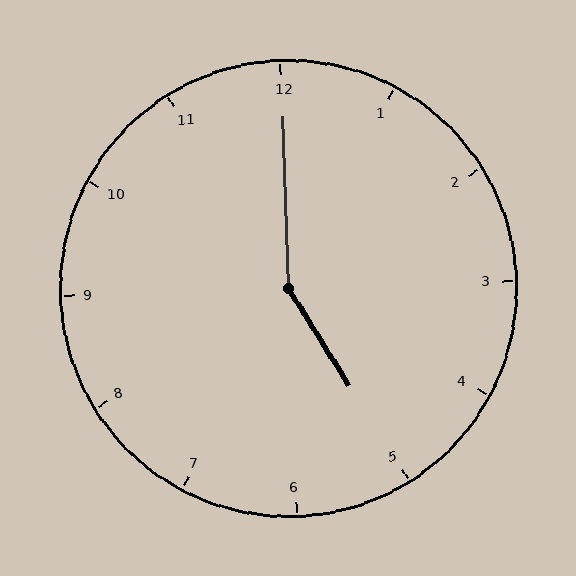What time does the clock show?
5:00.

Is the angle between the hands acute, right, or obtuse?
It is obtuse.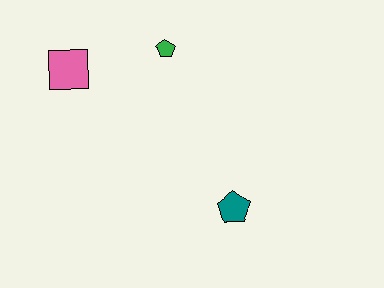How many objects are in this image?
There are 3 objects.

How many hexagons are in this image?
There are no hexagons.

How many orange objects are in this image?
There are no orange objects.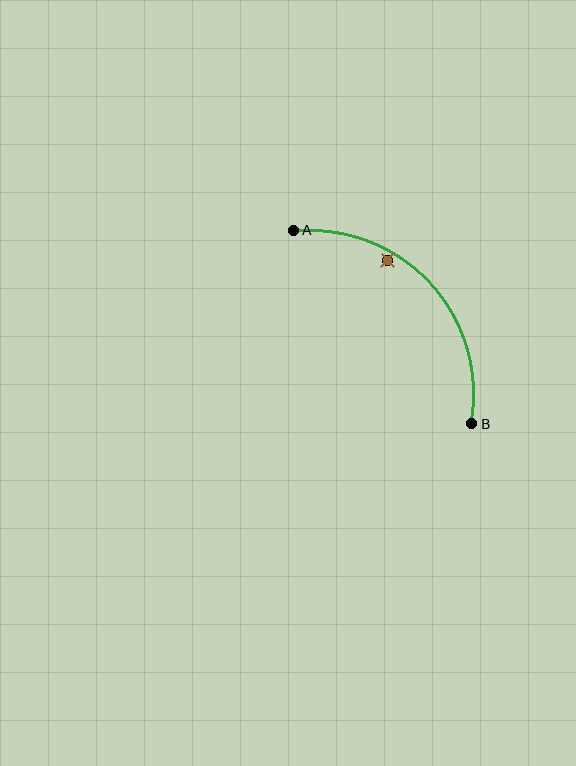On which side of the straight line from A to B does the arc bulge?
The arc bulges above and to the right of the straight line connecting A and B.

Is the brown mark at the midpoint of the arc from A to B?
No — the brown mark does not lie on the arc at all. It sits slightly inside the curve.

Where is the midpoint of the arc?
The arc midpoint is the point on the curve farthest from the straight line joining A and B. It sits above and to the right of that line.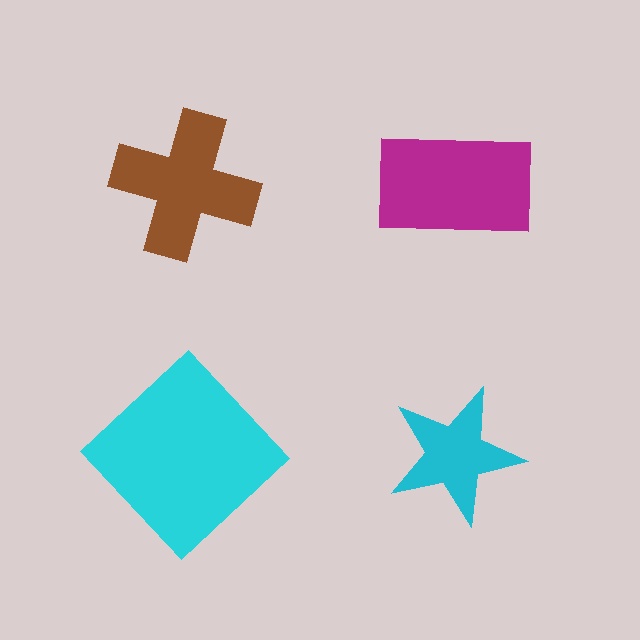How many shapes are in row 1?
2 shapes.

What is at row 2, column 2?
A cyan star.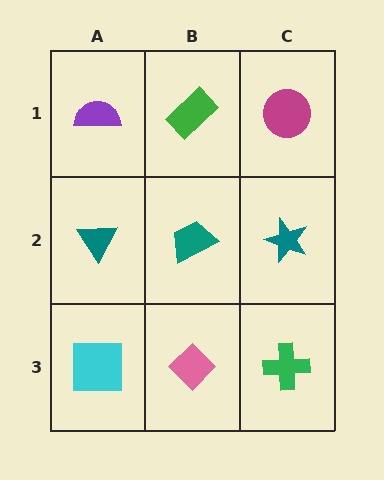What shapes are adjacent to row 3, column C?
A teal star (row 2, column C), a pink diamond (row 3, column B).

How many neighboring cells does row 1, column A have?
2.